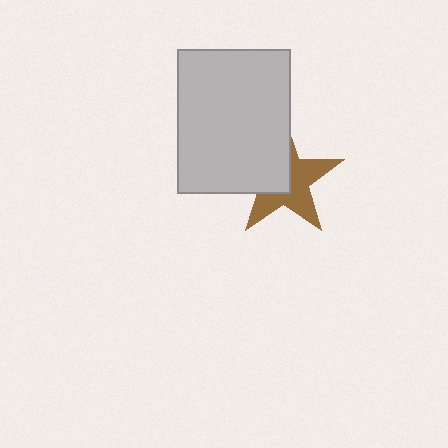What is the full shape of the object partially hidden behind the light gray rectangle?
The partially hidden object is a brown star.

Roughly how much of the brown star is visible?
About half of it is visible (roughly 54%).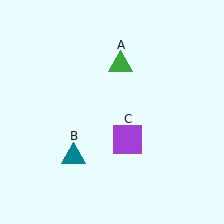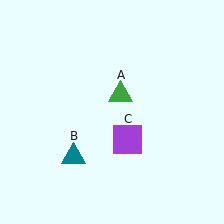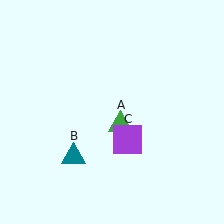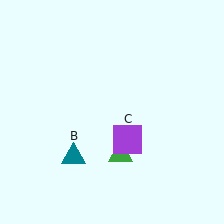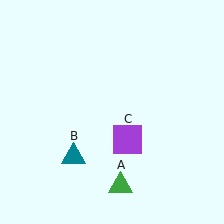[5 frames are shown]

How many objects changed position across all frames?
1 object changed position: green triangle (object A).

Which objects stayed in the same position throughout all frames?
Teal triangle (object B) and purple square (object C) remained stationary.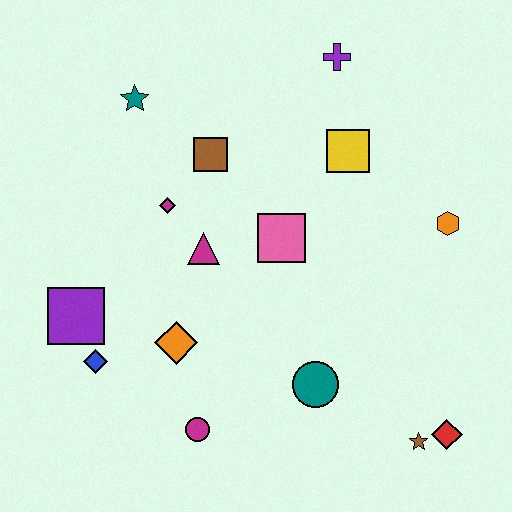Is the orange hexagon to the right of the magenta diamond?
Yes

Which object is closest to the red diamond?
The brown star is closest to the red diamond.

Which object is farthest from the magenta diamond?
The red diamond is farthest from the magenta diamond.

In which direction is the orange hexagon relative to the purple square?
The orange hexagon is to the right of the purple square.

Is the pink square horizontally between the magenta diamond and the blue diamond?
No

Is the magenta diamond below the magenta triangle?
No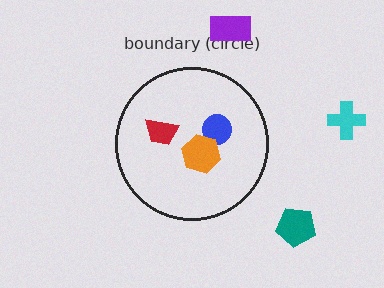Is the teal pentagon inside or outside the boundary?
Outside.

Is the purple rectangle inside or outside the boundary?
Outside.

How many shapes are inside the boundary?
3 inside, 3 outside.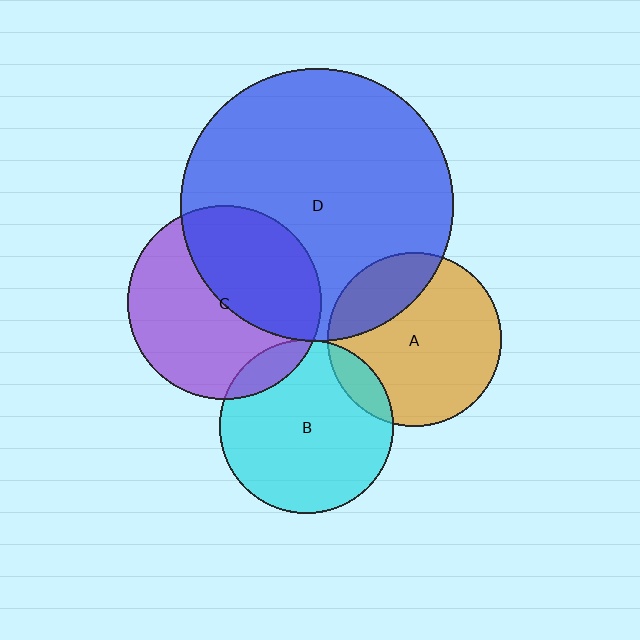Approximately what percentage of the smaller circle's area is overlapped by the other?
Approximately 10%.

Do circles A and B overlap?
Yes.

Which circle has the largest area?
Circle D (blue).